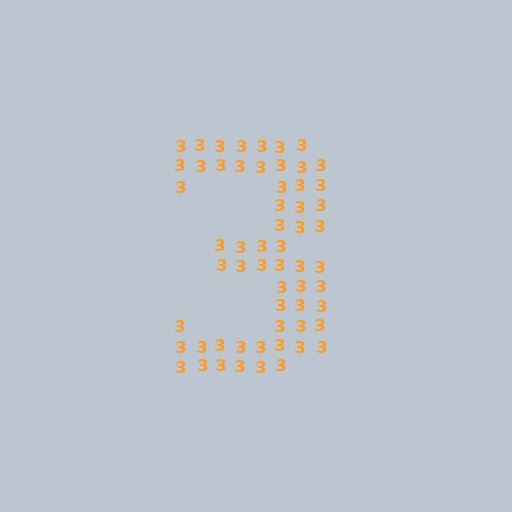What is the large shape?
The large shape is the digit 3.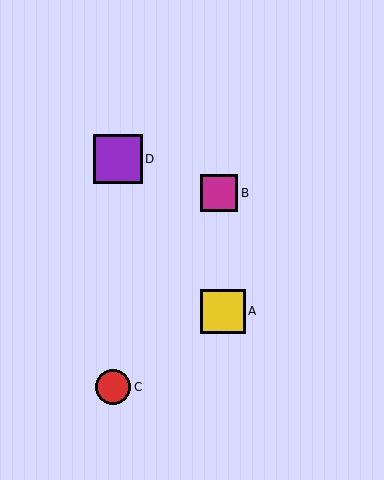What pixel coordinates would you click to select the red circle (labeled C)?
Click at (113, 387) to select the red circle C.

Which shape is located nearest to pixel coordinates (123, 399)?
The red circle (labeled C) at (113, 387) is nearest to that location.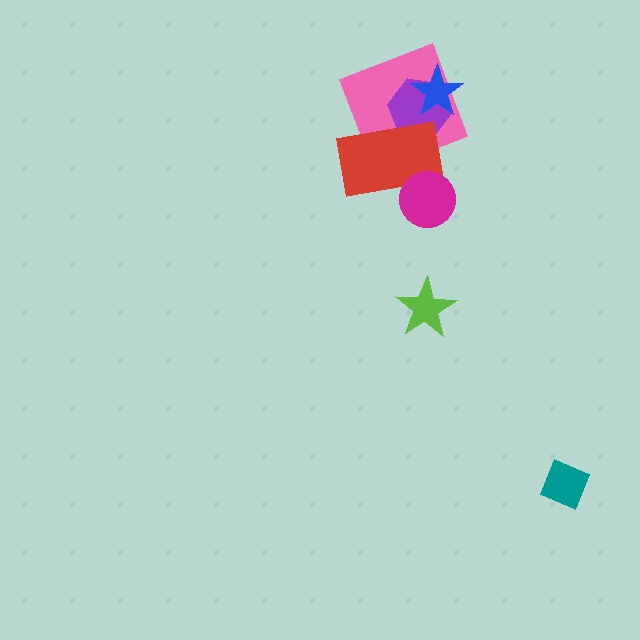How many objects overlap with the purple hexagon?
3 objects overlap with the purple hexagon.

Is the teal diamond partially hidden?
No, no other shape covers it.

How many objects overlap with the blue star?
2 objects overlap with the blue star.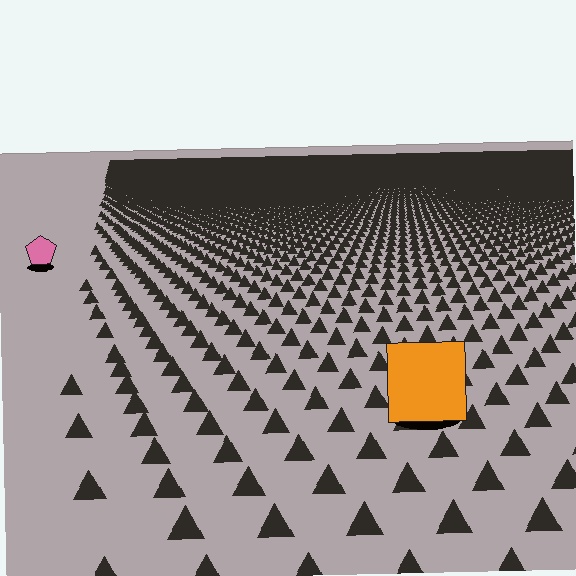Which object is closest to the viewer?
The orange square is closest. The texture marks near it are larger and more spread out.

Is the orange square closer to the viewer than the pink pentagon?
Yes. The orange square is closer — you can tell from the texture gradient: the ground texture is coarser near it.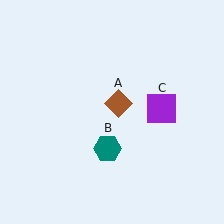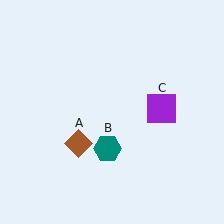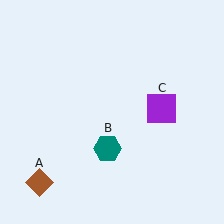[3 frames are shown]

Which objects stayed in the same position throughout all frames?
Teal hexagon (object B) and purple square (object C) remained stationary.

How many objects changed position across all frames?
1 object changed position: brown diamond (object A).